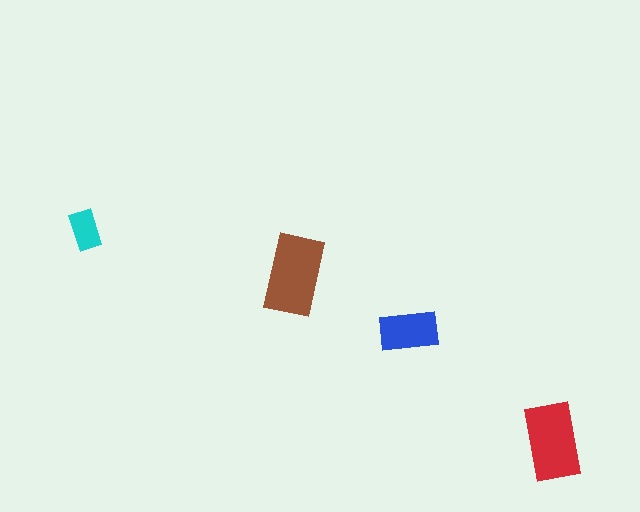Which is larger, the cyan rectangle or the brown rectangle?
The brown one.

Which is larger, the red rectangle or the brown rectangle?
The brown one.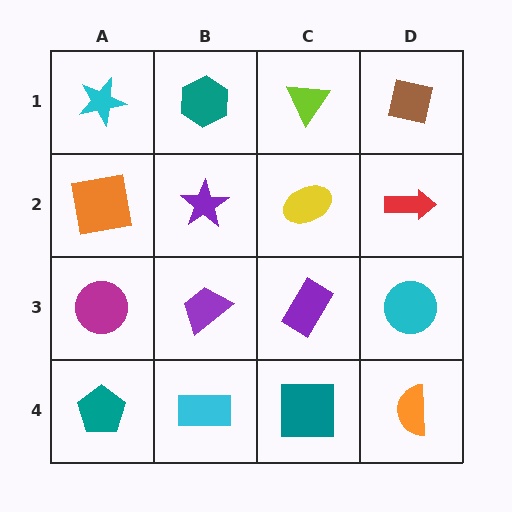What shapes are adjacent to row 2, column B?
A teal hexagon (row 1, column B), a purple trapezoid (row 3, column B), an orange square (row 2, column A), a yellow ellipse (row 2, column C).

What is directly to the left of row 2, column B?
An orange square.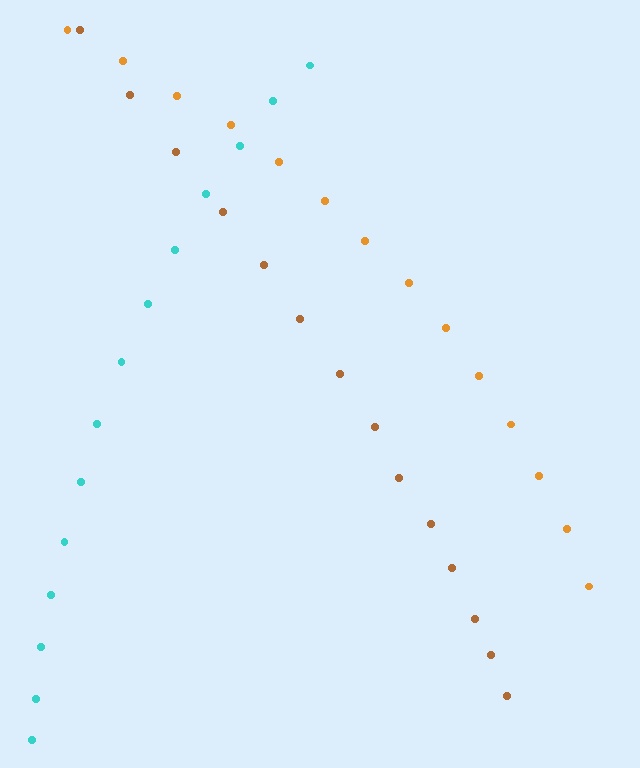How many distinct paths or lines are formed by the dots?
There are 3 distinct paths.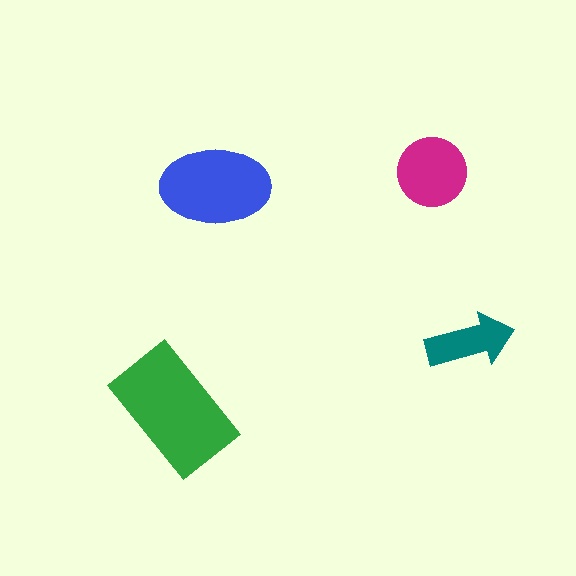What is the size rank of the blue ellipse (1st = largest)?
2nd.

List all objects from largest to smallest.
The green rectangle, the blue ellipse, the magenta circle, the teal arrow.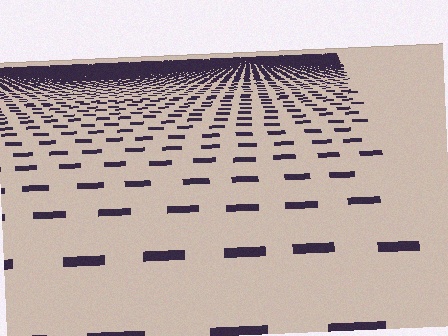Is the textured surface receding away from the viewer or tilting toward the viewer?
The surface is receding away from the viewer. Texture elements get smaller and denser toward the top.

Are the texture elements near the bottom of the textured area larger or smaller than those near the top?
Larger. Near the bottom, elements are closer to the viewer and appear at a bigger on-screen size.